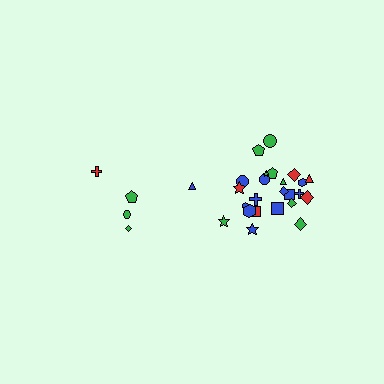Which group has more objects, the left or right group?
The right group.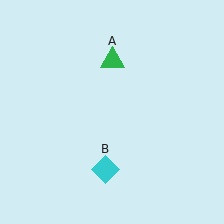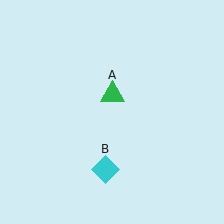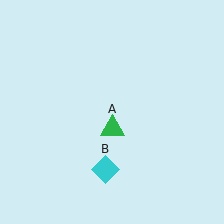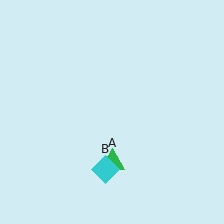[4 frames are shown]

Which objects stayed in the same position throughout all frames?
Cyan diamond (object B) remained stationary.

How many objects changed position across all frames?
1 object changed position: green triangle (object A).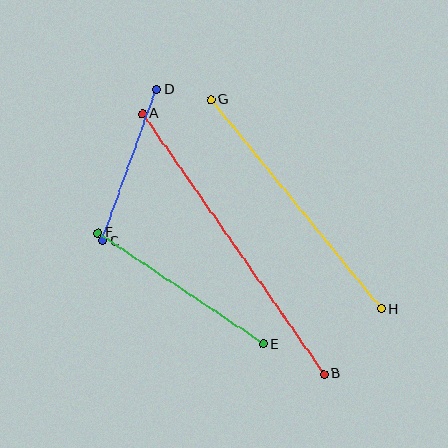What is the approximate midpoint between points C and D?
The midpoint is at approximately (130, 165) pixels.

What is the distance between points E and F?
The distance is approximately 200 pixels.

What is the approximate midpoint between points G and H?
The midpoint is at approximately (296, 205) pixels.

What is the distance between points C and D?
The distance is approximately 161 pixels.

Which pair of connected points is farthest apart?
Points A and B are farthest apart.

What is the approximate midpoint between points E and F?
The midpoint is at approximately (181, 288) pixels.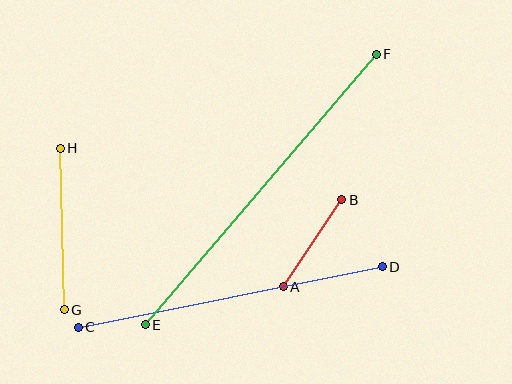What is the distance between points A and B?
The distance is approximately 105 pixels.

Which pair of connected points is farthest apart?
Points E and F are farthest apart.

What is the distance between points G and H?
The distance is approximately 162 pixels.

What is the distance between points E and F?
The distance is approximately 356 pixels.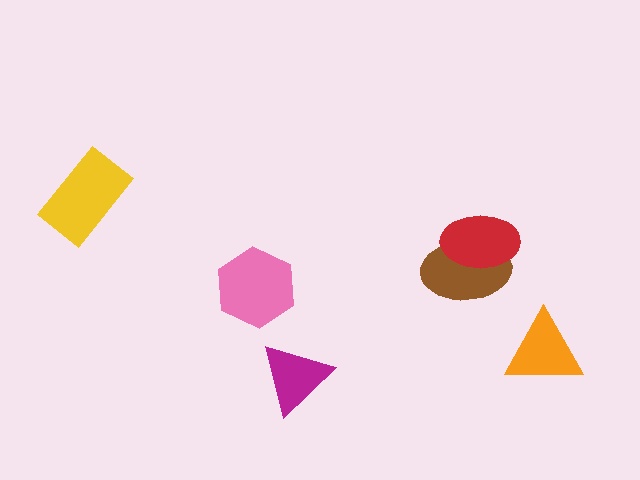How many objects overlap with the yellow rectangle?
0 objects overlap with the yellow rectangle.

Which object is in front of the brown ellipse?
The red ellipse is in front of the brown ellipse.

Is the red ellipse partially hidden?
No, no other shape covers it.